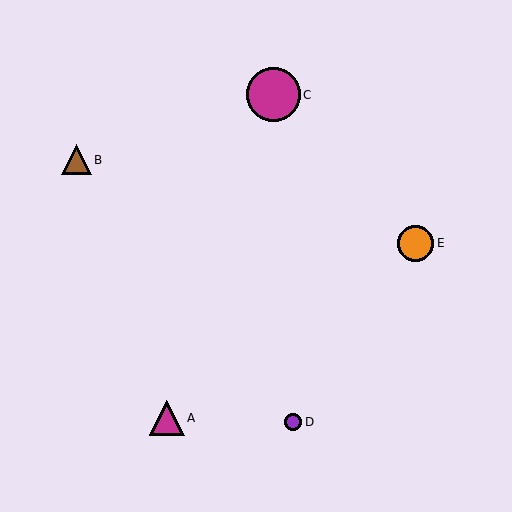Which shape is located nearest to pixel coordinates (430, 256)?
The orange circle (labeled E) at (416, 243) is nearest to that location.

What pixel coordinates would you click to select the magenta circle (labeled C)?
Click at (273, 95) to select the magenta circle C.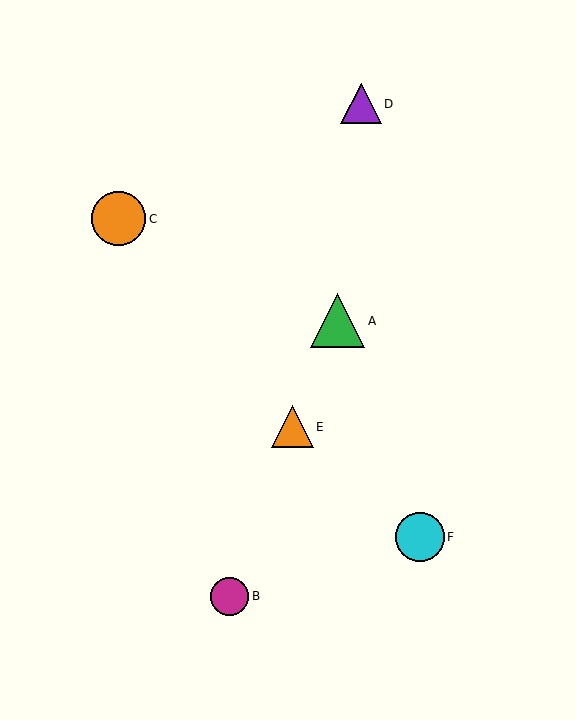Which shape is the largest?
The orange circle (labeled C) is the largest.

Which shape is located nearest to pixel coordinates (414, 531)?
The cyan circle (labeled F) at (420, 537) is nearest to that location.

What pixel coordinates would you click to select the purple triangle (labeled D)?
Click at (361, 104) to select the purple triangle D.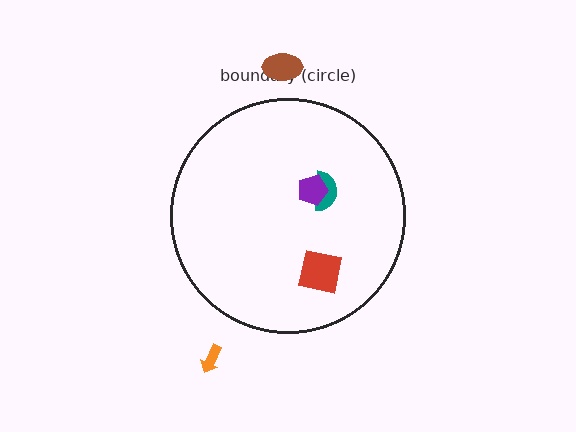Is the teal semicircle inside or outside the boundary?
Inside.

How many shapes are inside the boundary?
3 inside, 2 outside.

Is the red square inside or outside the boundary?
Inside.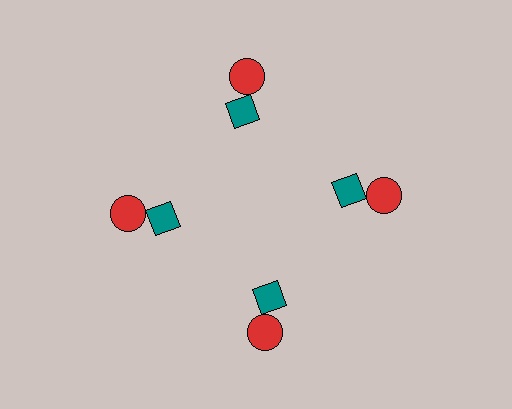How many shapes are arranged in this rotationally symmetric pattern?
There are 8 shapes, arranged in 4 groups of 2.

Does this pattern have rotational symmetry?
Yes, this pattern has 4-fold rotational symmetry. It looks the same after rotating 90 degrees around the center.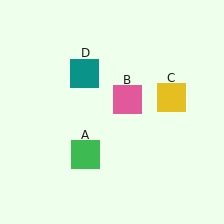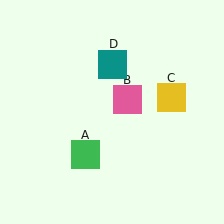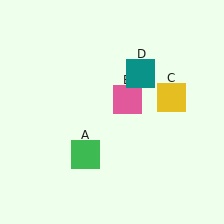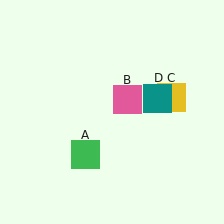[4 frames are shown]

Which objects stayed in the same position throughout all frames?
Green square (object A) and pink square (object B) and yellow square (object C) remained stationary.